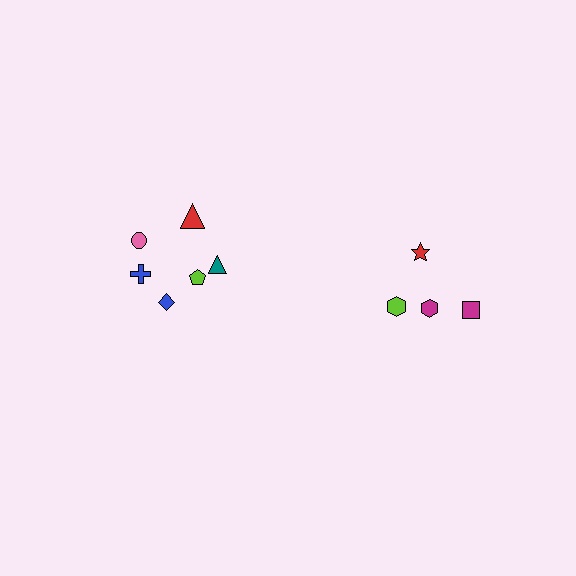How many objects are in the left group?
There are 6 objects.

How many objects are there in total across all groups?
There are 10 objects.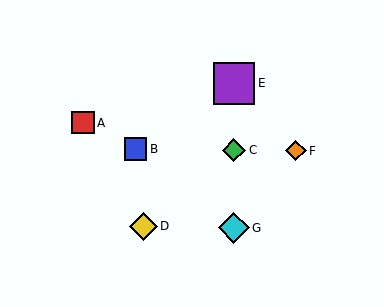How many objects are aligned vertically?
3 objects (C, E, G) are aligned vertically.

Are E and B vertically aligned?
No, E is at x≈234 and B is at x≈136.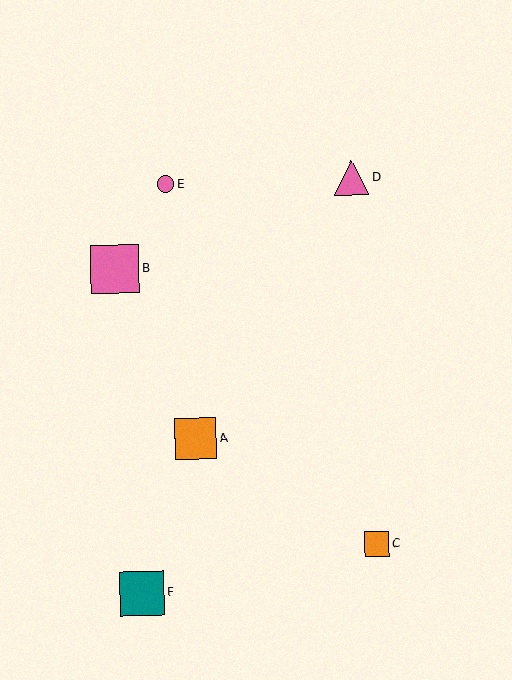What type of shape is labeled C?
Shape C is an orange square.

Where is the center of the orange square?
The center of the orange square is at (196, 438).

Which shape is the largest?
The pink square (labeled B) is the largest.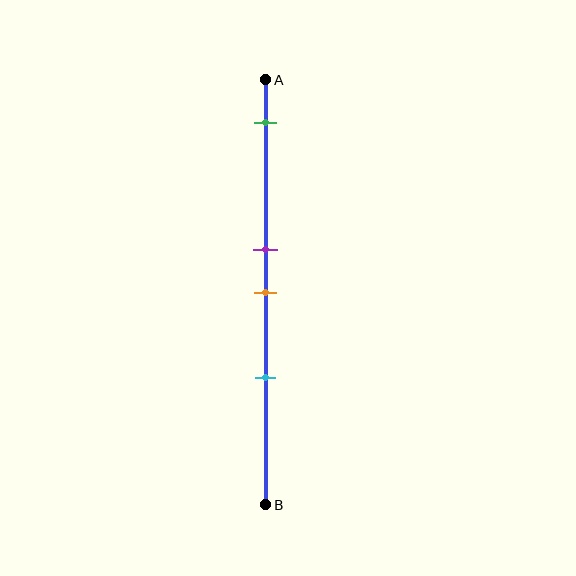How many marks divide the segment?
There are 4 marks dividing the segment.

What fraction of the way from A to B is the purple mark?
The purple mark is approximately 40% (0.4) of the way from A to B.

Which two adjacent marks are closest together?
The purple and orange marks are the closest adjacent pair.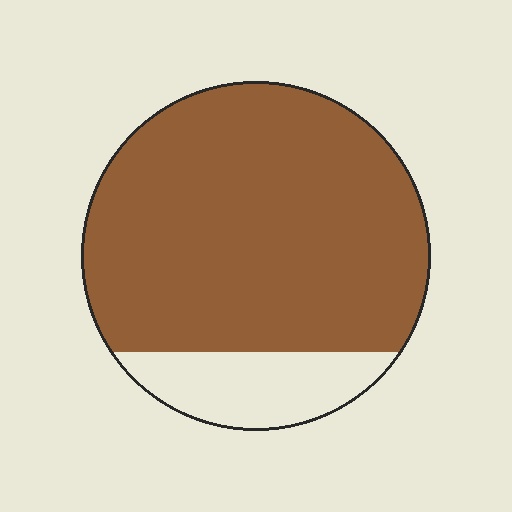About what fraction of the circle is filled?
About five sixths (5/6).